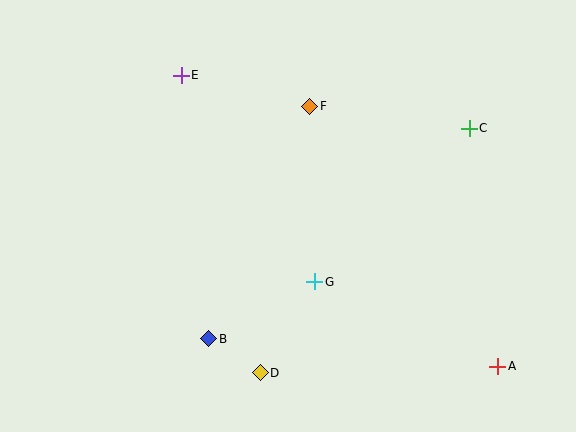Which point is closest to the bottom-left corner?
Point B is closest to the bottom-left corner.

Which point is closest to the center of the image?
Point G at (314, 282) is closest to the center.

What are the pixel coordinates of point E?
Point E is at (181, 75).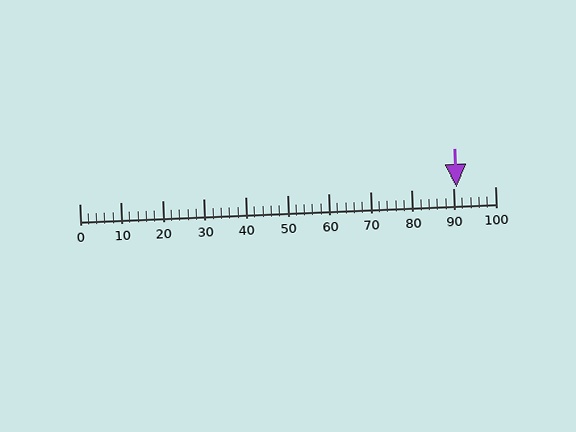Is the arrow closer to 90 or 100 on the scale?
The arrow is closer to 90.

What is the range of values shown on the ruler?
The ruler shows values from 0 to 100.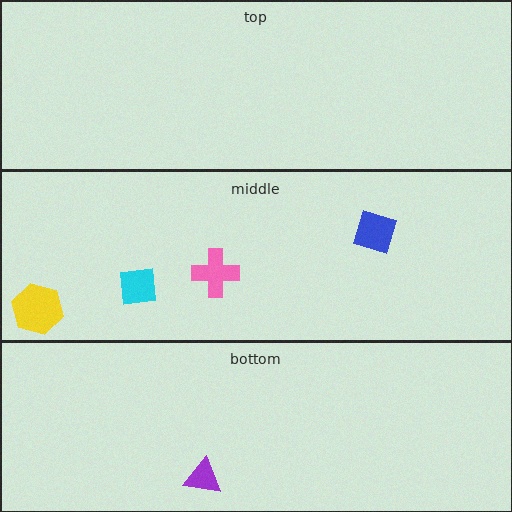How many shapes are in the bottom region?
1.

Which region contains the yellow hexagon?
The middle region.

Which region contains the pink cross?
The middle region.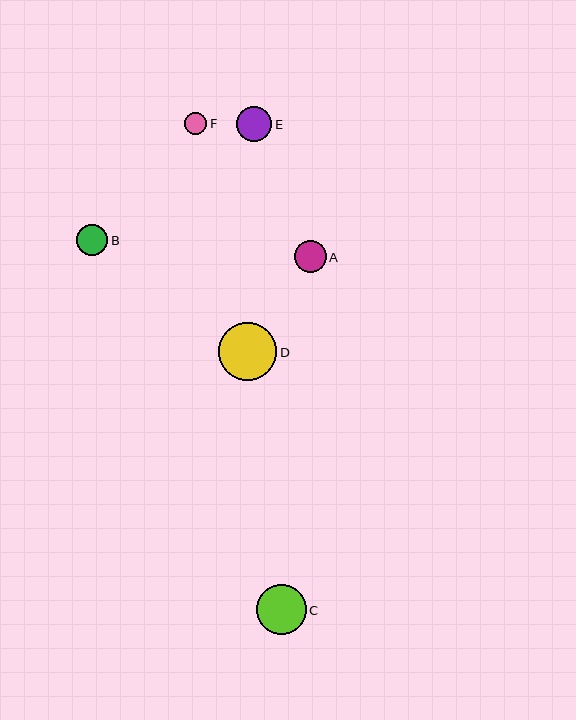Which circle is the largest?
Circle D is the largest with a size of approximately 58 pixels.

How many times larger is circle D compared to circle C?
Circle D is approximately 1.2 times the size of circle C.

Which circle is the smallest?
Circle F is the smallest with a size of approximately 22 pixels.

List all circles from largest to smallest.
From largest to smallest: D, C, E, A, B, F.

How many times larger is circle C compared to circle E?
Circle C is approximately 1.4 times the size of circle E.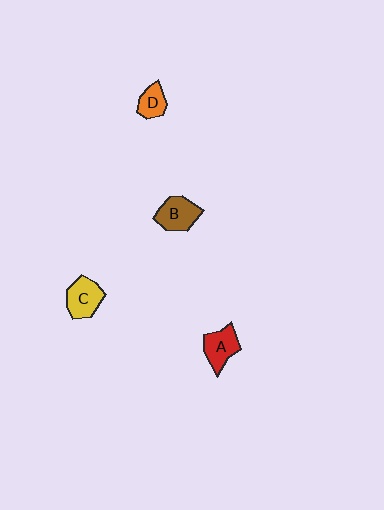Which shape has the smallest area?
Shape D (orange).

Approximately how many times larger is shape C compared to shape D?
Approximately 1.5 times.